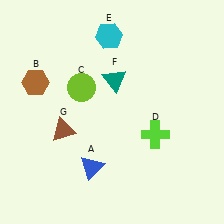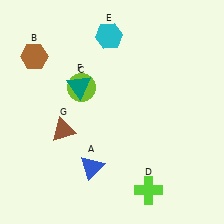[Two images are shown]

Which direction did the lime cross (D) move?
The lime cross (D) moved down.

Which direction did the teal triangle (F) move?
The teal triangle (F) moved left.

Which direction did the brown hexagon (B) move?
The brown hexagon (B) moved up.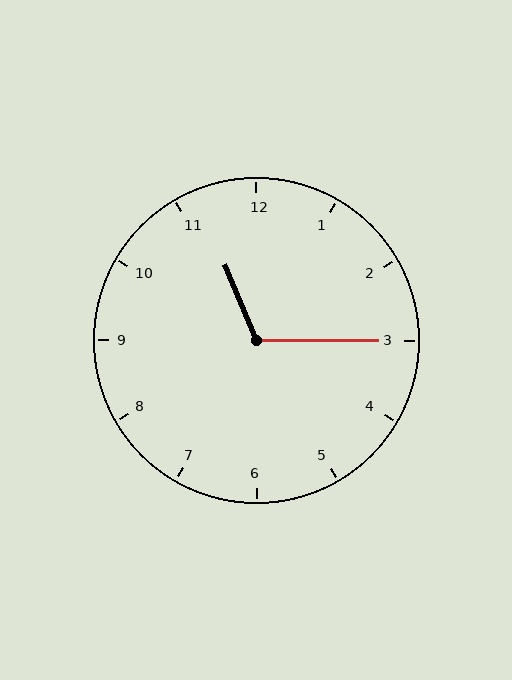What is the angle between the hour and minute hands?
Approximately 112 degrees.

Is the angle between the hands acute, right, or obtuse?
It is obtuse.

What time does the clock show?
11:15.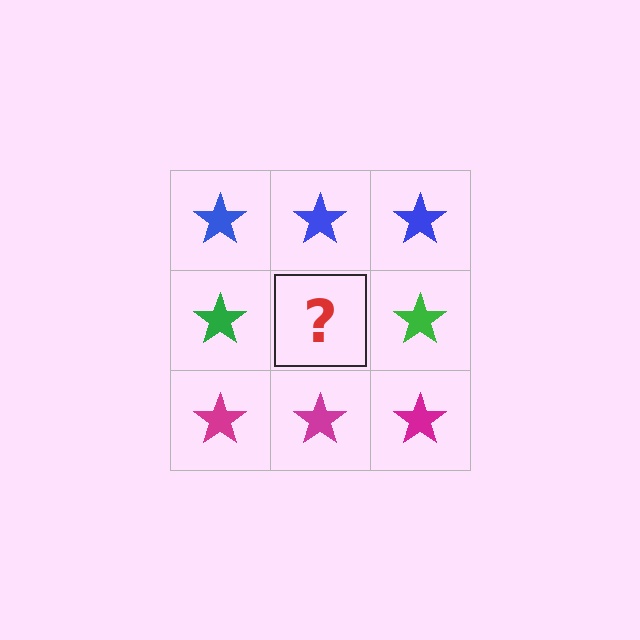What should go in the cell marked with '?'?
The missing cell should contain a green star.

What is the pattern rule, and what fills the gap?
The rule is that each row has a consistent color. The gap should be filled with a green star.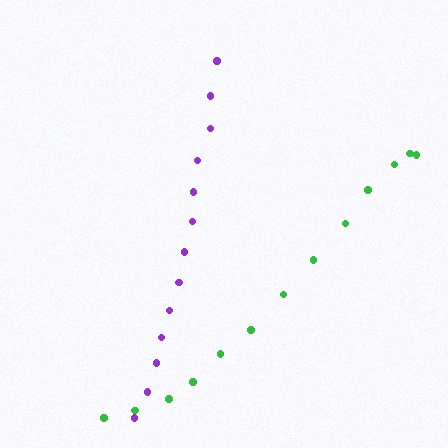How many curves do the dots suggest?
There are 2 distinct paths.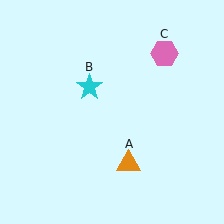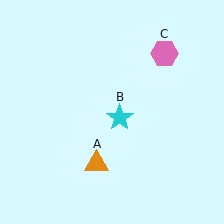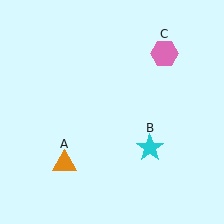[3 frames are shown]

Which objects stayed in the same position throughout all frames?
Pink hexagon (object C) remained stationary.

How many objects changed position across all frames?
2 objects changed position: orange triangle (object A), cyan star (object B).